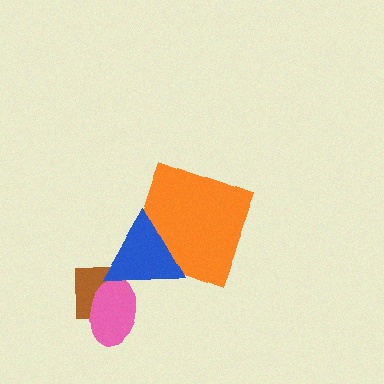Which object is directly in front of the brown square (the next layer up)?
The pink ellipse is directly in front of the brown square.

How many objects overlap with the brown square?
2 objects overlap with the brown square.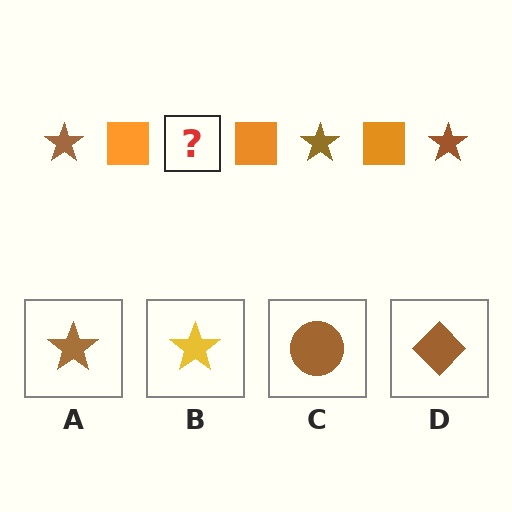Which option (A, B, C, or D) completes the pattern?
A.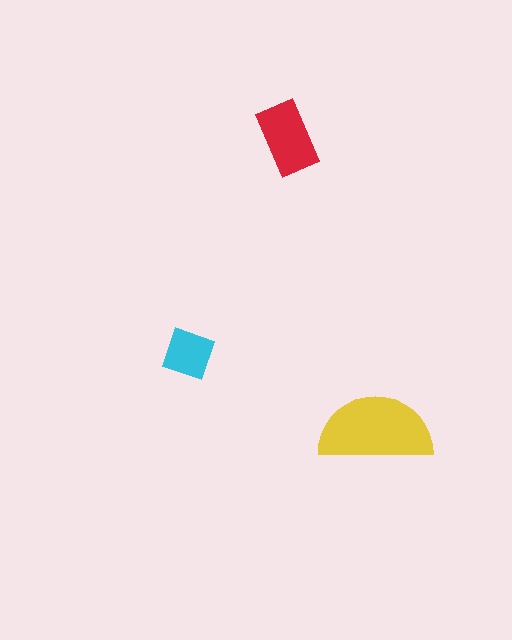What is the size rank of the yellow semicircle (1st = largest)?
1st.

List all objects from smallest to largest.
The cyan diamond, the red rectangle, the yellow semicircle.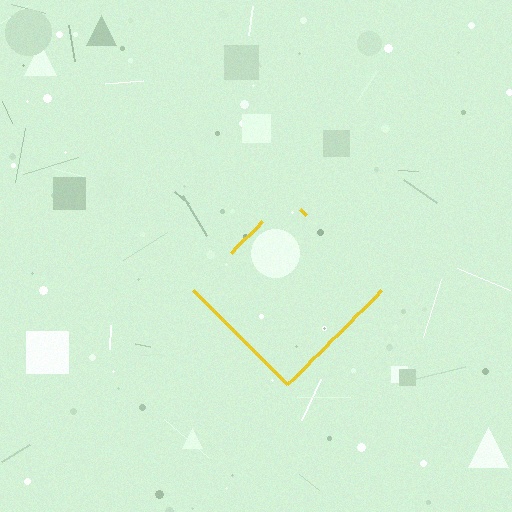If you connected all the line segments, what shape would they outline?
They would outline a diamond.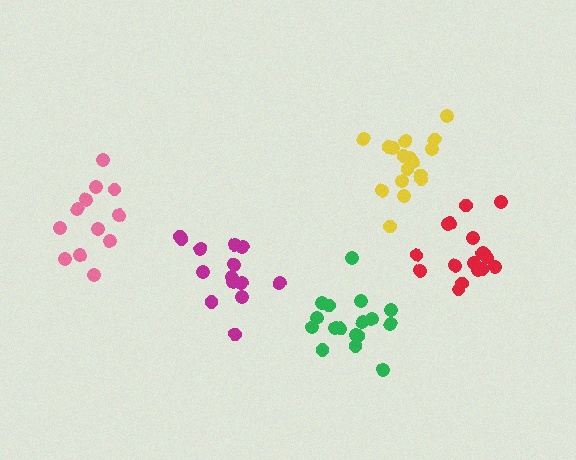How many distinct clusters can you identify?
There are 5 distinct clusters.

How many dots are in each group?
Group 1: 14 dots, Group 2: 12 dots, Group 3: 17 dots, Group 4: 16 dots, Group 5: 17 dots (76 total).